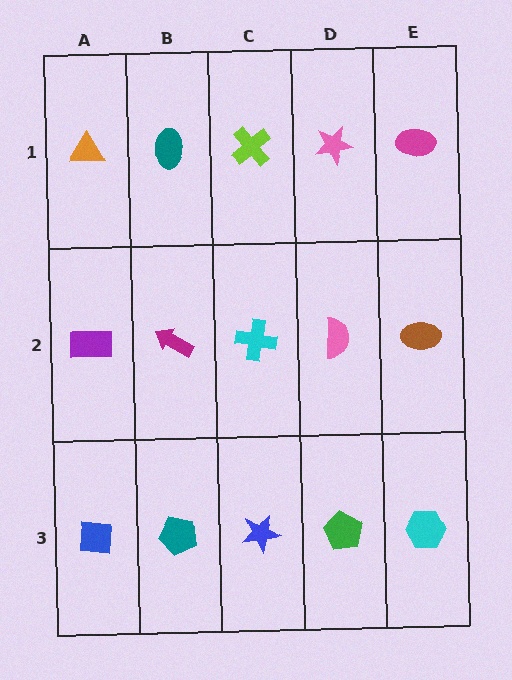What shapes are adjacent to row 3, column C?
A cyan cross (row 2, column C), a teal pentagon (row 3, column B), a green pentagon (row 3, column D).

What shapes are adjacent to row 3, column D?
A pink semicircle (row 2, column D), a blue star (row 3, column C), a cyan hexagon (row 3, column E).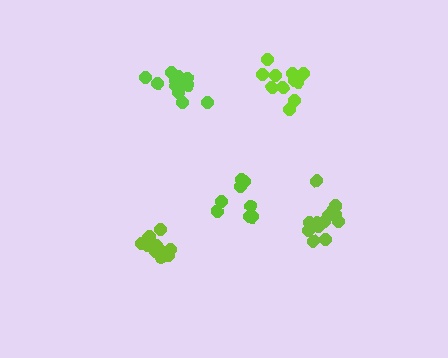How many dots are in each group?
Group 1: 13 dots, Group 2: 13 dots, Group 3: 8 dots, Group 4: 12 dots, Group 5: 12 dots (58 total).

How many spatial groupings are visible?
There are 5 spatial groupings.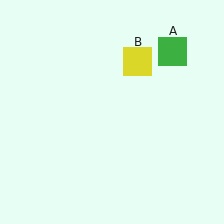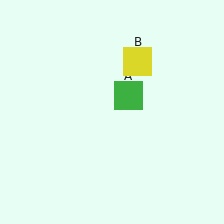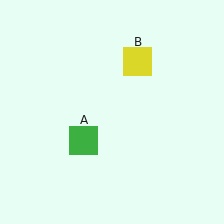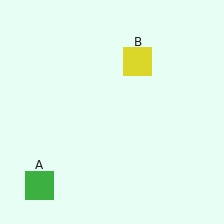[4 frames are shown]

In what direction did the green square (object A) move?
The green square (object A) moved down and to the left.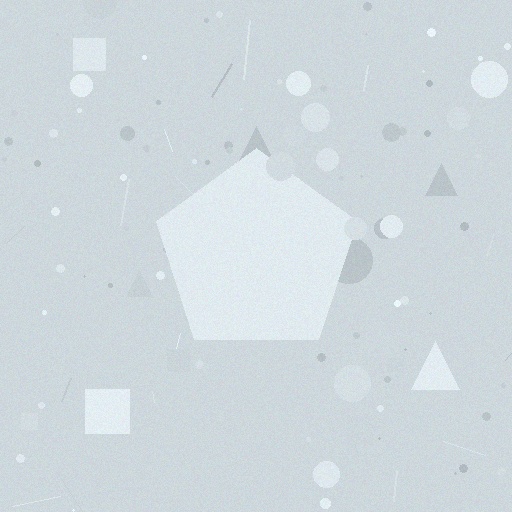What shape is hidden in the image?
A pentagon is hidden in the image.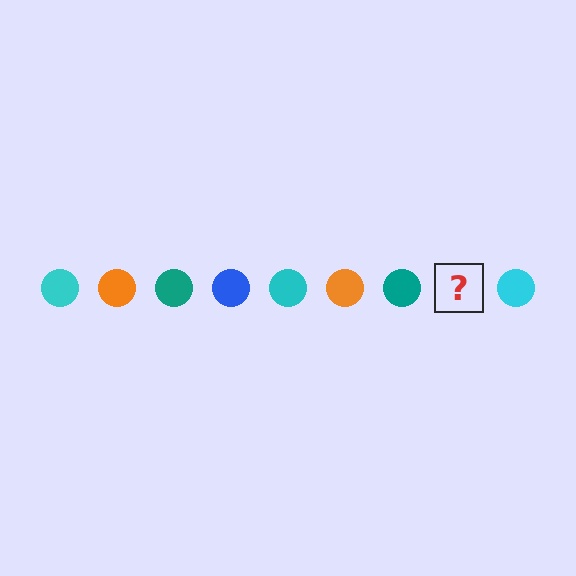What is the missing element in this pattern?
The missing element is a blue circle.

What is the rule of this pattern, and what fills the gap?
The rule is that the pattern cycles through cyan, orange, teal, blue circles. The gap should be filled with a blue circle.